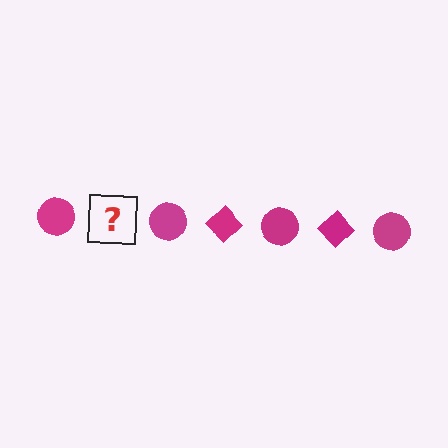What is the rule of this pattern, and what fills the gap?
The rule is that the pattern cycles through circle, diamond shapes in magenta. The gap should be filled with a magenta diamond.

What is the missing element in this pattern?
The missing element is a magenta diamond.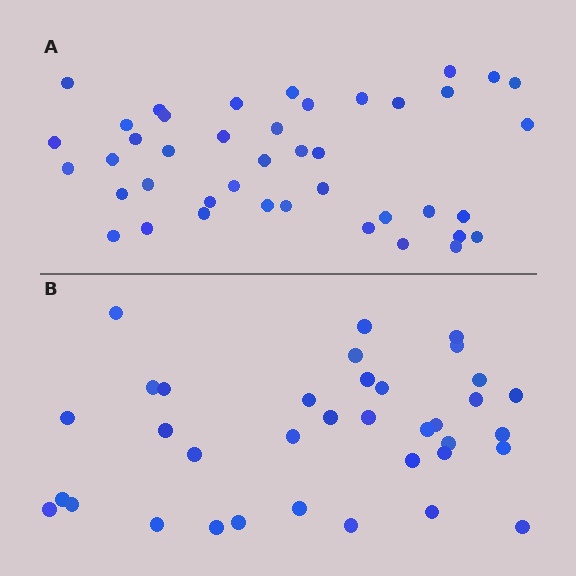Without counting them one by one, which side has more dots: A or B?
Region A (the top region) has more dots.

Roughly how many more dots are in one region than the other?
Region A has about 6 more dots than region B.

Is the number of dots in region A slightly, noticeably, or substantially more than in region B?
Region A has only slightly more — the two regions are fairly close. The ratio is roughly 1.2 to 1.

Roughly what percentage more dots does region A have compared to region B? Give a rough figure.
About 15% more.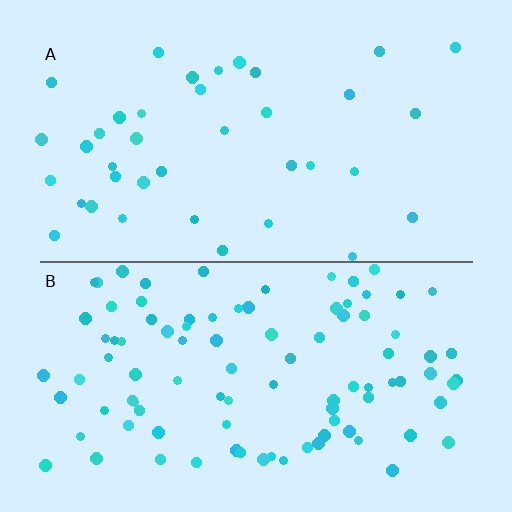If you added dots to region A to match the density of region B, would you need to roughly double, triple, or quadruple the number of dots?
Approximately triple.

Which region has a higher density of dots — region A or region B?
B (the bottom).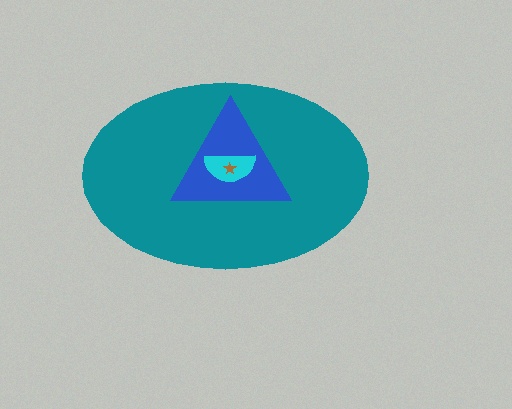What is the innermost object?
The brown star.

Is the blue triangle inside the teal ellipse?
Yes.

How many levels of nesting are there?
4.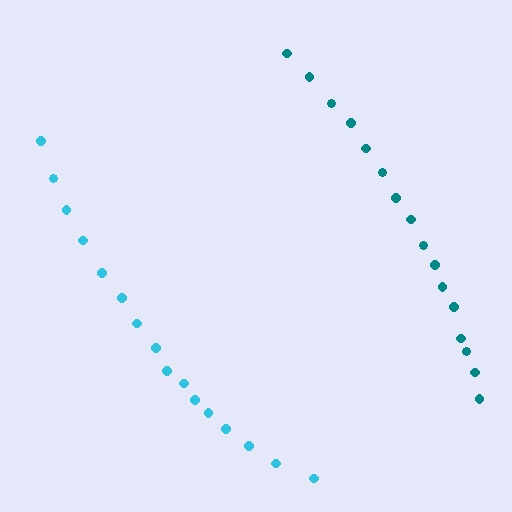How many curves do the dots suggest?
There are 2 distinct paths.